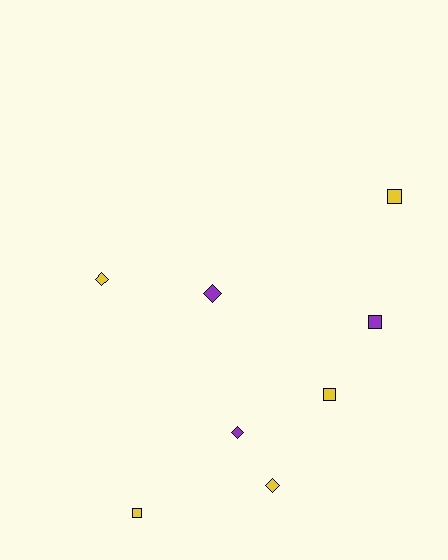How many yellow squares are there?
There are 3 yellow squares.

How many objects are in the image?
There are 8 objects.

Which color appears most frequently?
Yellow, with 5 objects.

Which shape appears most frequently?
Square, with 4 objects.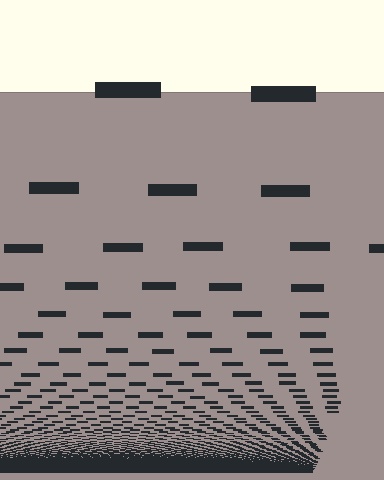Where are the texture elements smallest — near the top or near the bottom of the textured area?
Near the bottom.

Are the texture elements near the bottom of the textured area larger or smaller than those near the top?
Smaller. The gradient is inverted — elements near the bottom are smaller and denser.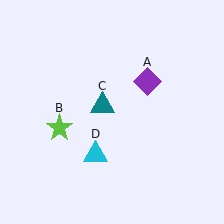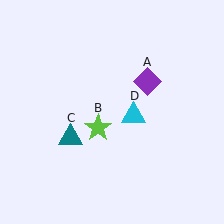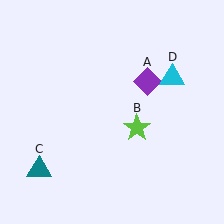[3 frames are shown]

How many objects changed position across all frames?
3 objects changed position: lime star (object B), teal triangle (object C), cyan triangle (object D).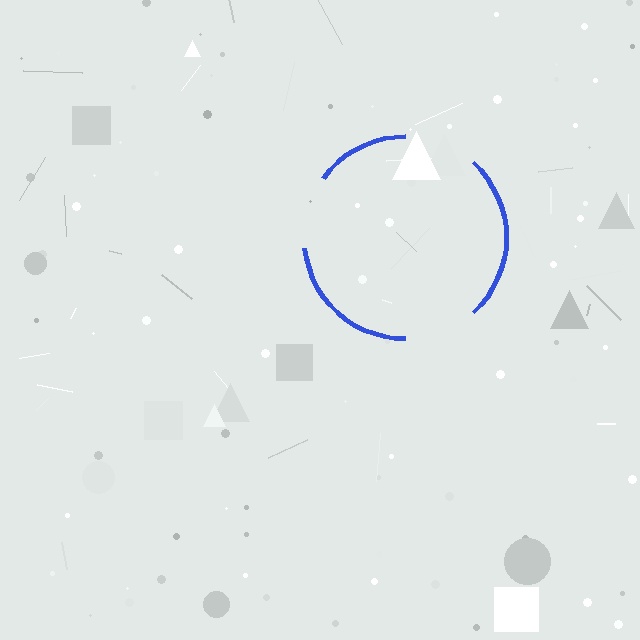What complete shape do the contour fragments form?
The contour fragments form a circle.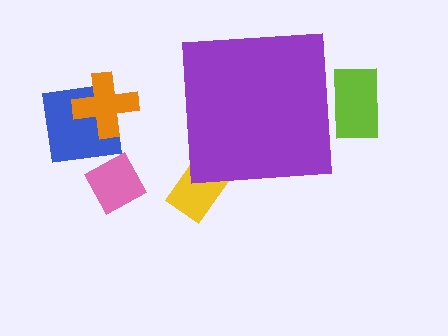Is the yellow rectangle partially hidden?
Yes, the yellow rectangle is partially hidden behind the purple square.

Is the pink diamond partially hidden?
No, the pink diamond is fully visible.